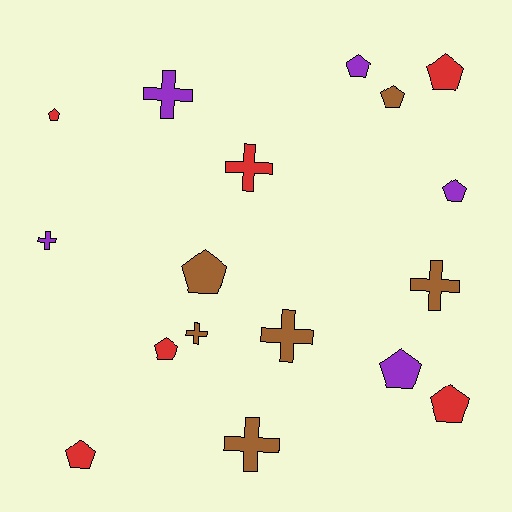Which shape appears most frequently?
Pentagon, with 10 objects.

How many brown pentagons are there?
There are 2 brown pentagons.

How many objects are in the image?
There are 17 objects.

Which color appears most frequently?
Brown, with 6 objects.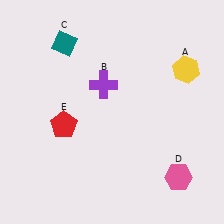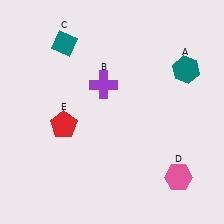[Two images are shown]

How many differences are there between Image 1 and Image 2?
There is 1 difference between the two images.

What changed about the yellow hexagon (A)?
In Image 1, A is yellow. In Image 2, it changed to teal.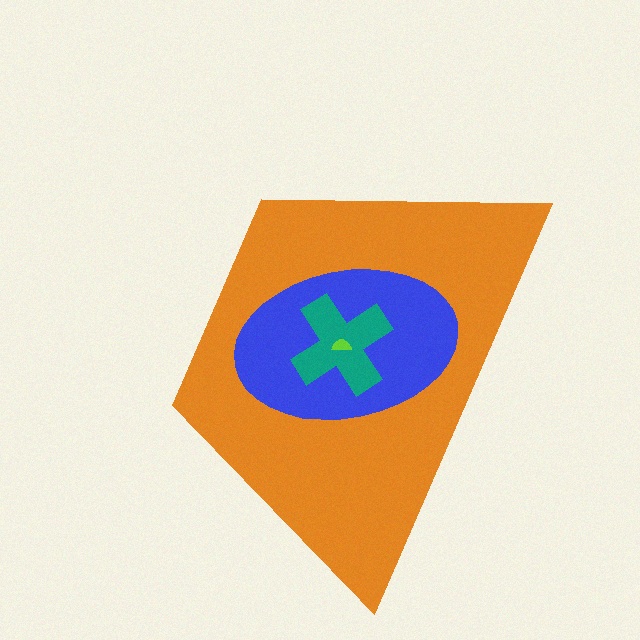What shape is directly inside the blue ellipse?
The teal cross.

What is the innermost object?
The lime semicircle.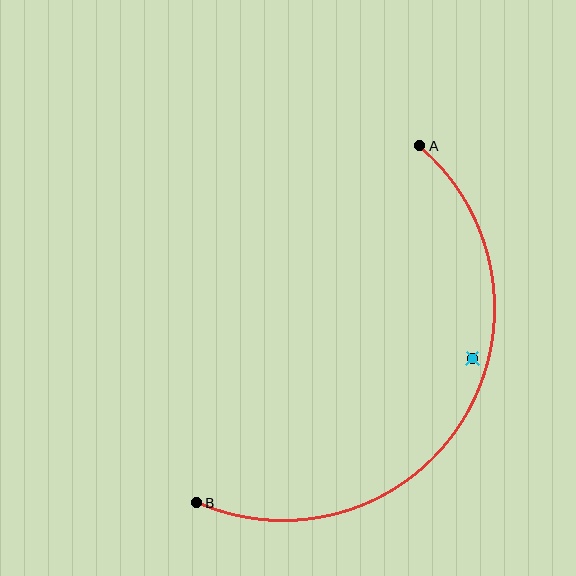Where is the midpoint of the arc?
The arc midpoint is the point on the curve farthest from the straight line joining A and B. It sits to the right of that line.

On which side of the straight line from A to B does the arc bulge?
The arc bulges to the right of the straight line connecting A and B.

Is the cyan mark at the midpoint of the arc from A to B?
No — the cyan mark does not lie on the arc at all. It sits slightly inside the curve.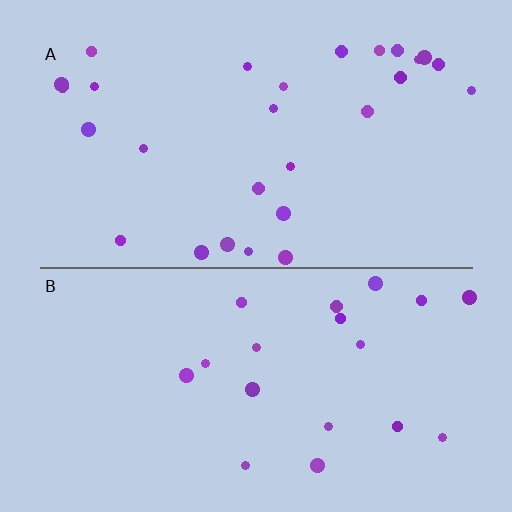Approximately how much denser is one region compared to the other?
Approximately 1.5× — region A over region B.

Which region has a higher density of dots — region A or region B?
A (the top).